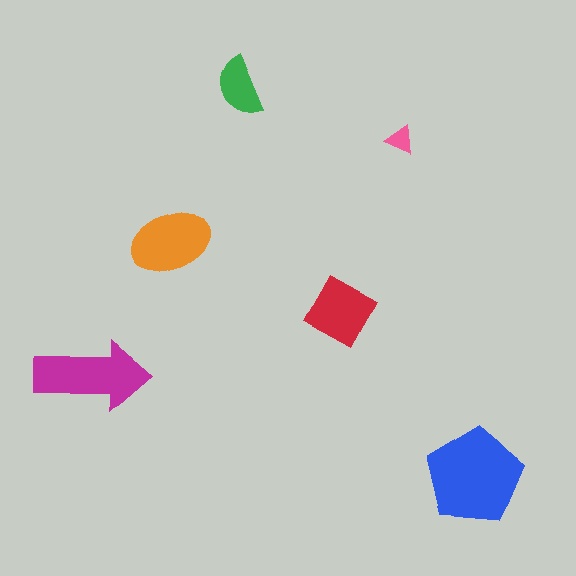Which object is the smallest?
The pink triangle.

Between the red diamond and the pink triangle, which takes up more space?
The red diamond.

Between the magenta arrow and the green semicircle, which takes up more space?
The magenta arrow.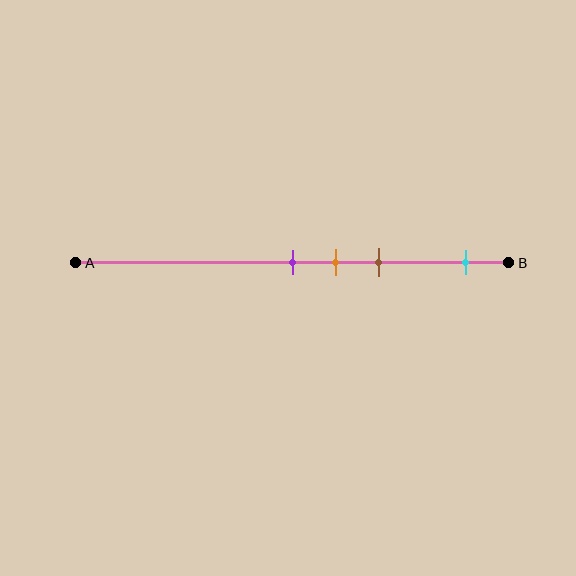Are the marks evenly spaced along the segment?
No, the marks are not evenly spaced.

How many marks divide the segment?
There are 4 marks dividing the segment.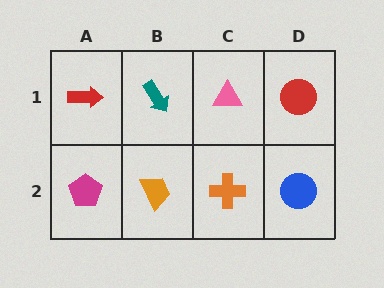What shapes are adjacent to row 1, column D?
A blue circle (row 2, column D), a pink triangle (row 1, column C).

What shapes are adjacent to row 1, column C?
An orange cross (row 2, column C), a teal arrow (row 1, column B), a red circle (row 1, column D).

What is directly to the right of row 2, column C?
A blue circle.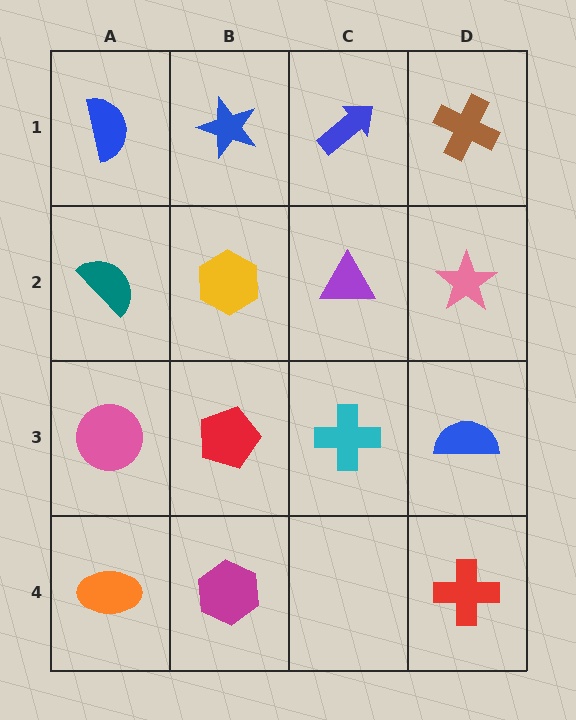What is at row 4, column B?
A magenta hexagon.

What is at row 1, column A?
A blue semicircle.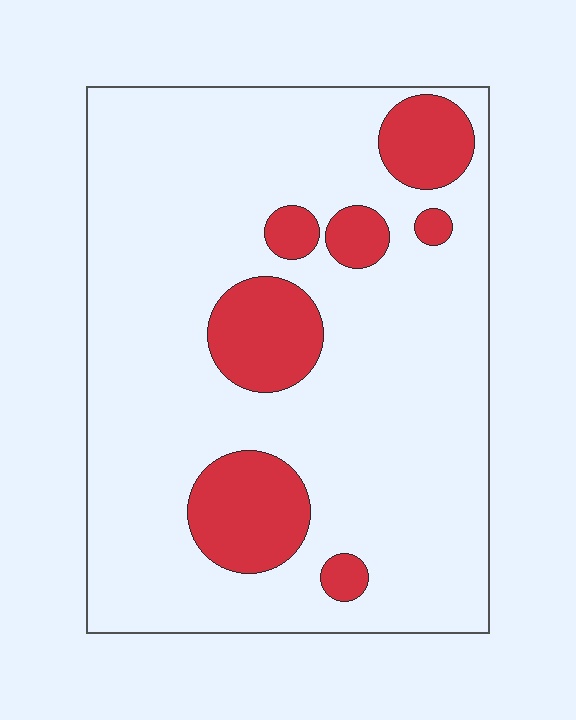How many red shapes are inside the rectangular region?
7.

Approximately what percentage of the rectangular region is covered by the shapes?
Approximately 20%.